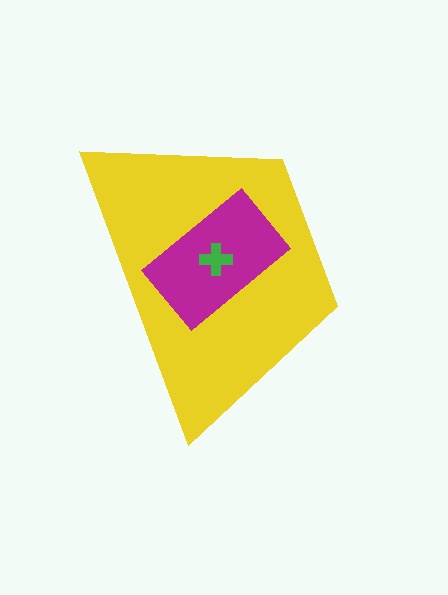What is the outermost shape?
The yellow trapezoid.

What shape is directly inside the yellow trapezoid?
The magenta rectangle.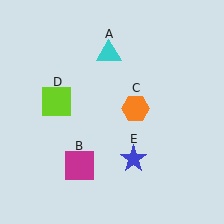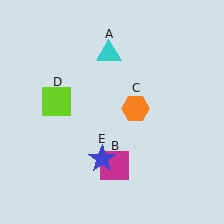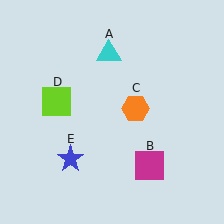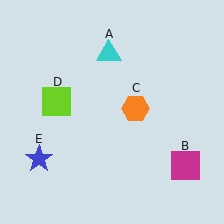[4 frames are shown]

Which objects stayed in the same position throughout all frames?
Cyan triangle (object A) and orange hexagon (object C) and lime square (object D) remained stationary.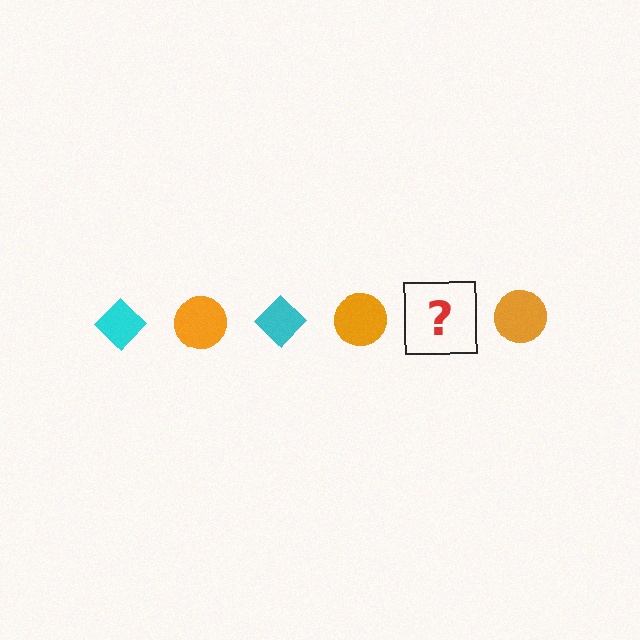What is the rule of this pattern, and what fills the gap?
The rule is that the pattern alternates between cyan diamond and orange circle. The gap should be filled with a cyan diamond.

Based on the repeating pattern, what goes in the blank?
The blank should be a cyan diamond.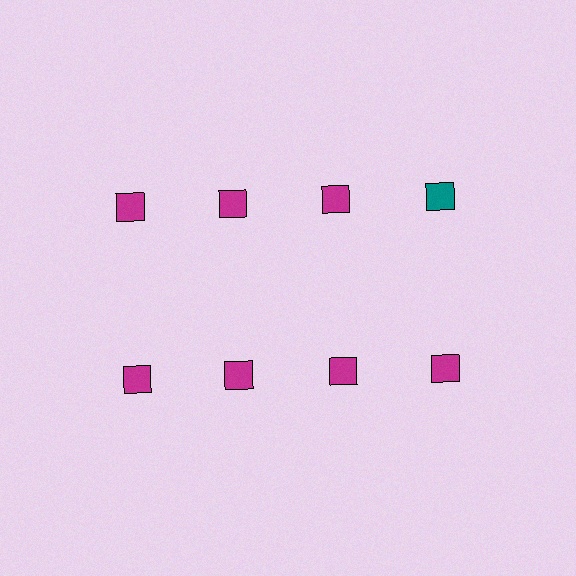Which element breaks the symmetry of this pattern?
The teal square in the top row, second from right column breaks the symmetry. All other shapes are magenta squares.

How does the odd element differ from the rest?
It has a different color: teal instead of magenta.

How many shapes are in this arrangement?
There are 8 shapes arranged in a grid pattern.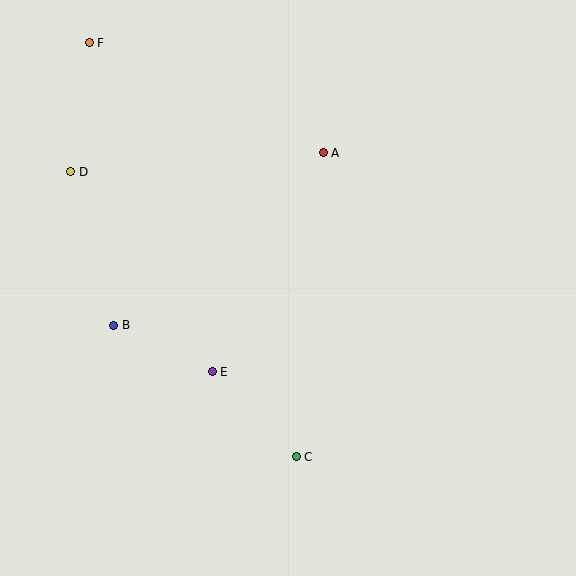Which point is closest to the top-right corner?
Point A is closest to the top-right corner.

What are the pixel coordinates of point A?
Point A is at (323, 153).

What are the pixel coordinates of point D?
Point D is at (71, 172).